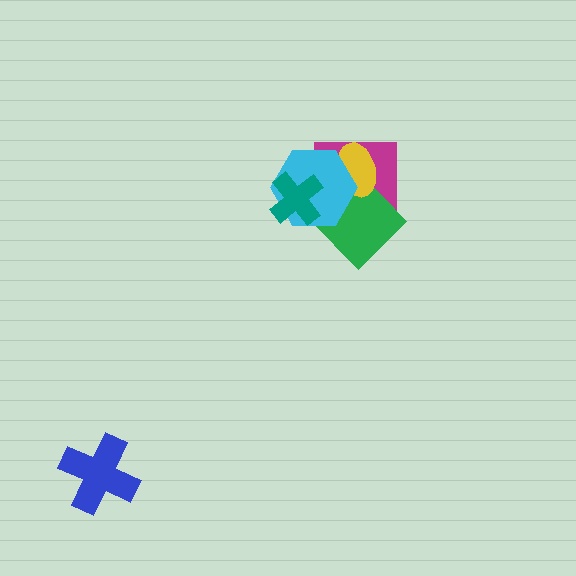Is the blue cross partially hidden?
No, no other shape covers it.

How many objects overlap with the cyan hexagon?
4 objects overlap with the cyan hexagon.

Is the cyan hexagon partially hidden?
Yes, it is partially covered by another shape.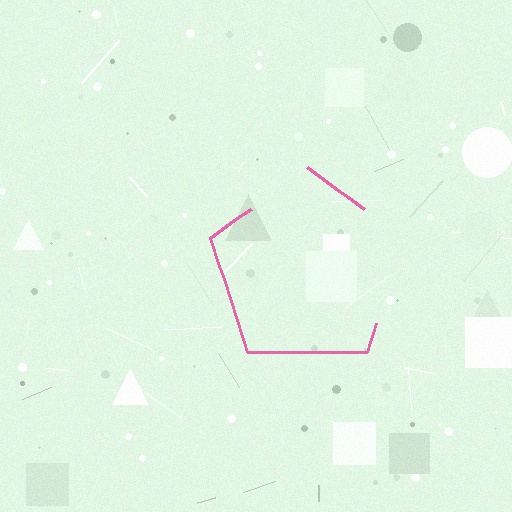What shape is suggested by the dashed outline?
The dashed outline suggests a pentagon.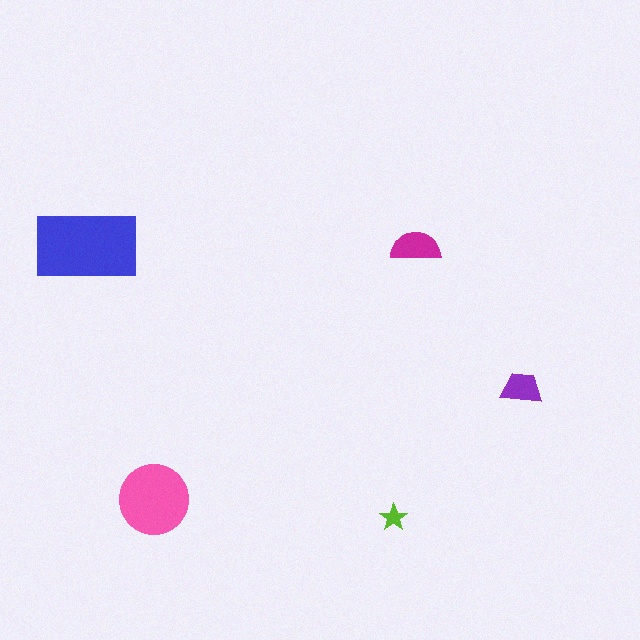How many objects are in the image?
There are 5 objects in the image.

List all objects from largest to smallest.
The blue rectangle, the pink circle, the magenta semicircle, the purple trapezoid, the lime star.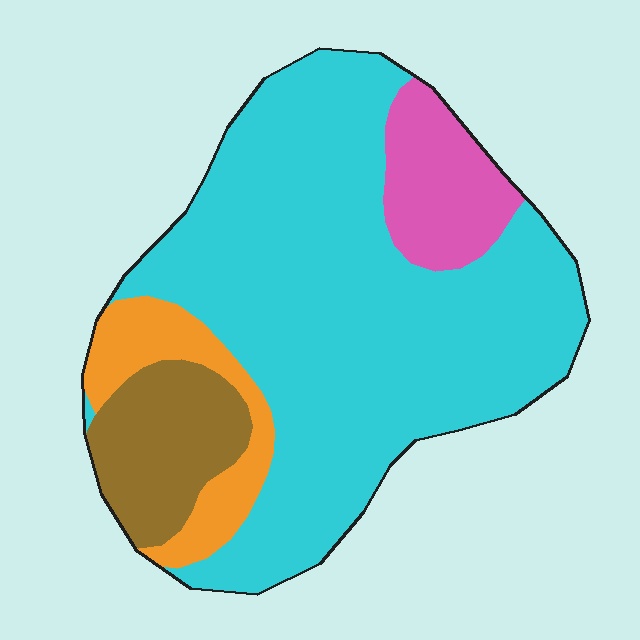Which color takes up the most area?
Cyan, at roughly 70%.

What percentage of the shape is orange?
Orange covers roughly 10% of the shape.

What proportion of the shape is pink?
Pink takes up less than a sixth of the shape.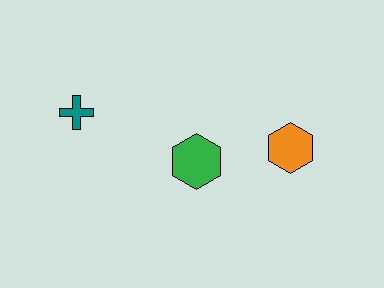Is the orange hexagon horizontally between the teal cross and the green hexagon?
No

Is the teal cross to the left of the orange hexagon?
Yes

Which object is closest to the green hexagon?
The orange hexagon is closest to the green hexagon.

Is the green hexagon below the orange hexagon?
Yes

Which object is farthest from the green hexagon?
The teal cross is farthest from the green hexagon.